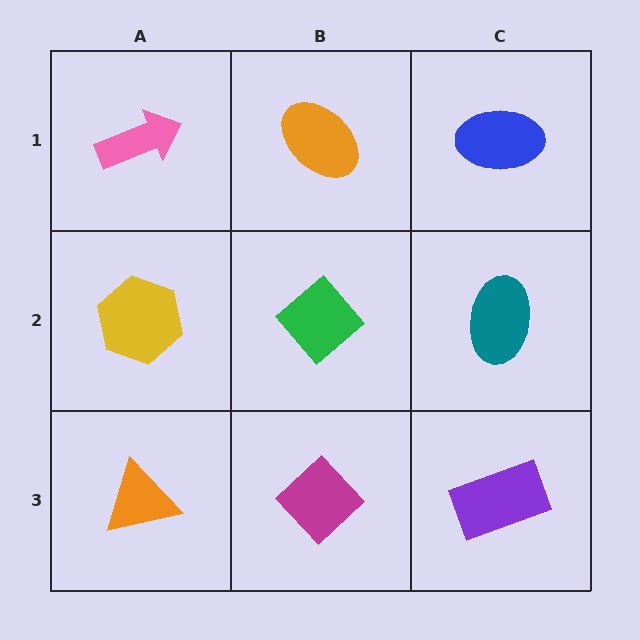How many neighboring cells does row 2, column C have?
3.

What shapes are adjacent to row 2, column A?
A pink arrow (row 1, column A), an orange triangle (row 3, column A), a green diamond (row 2, column B).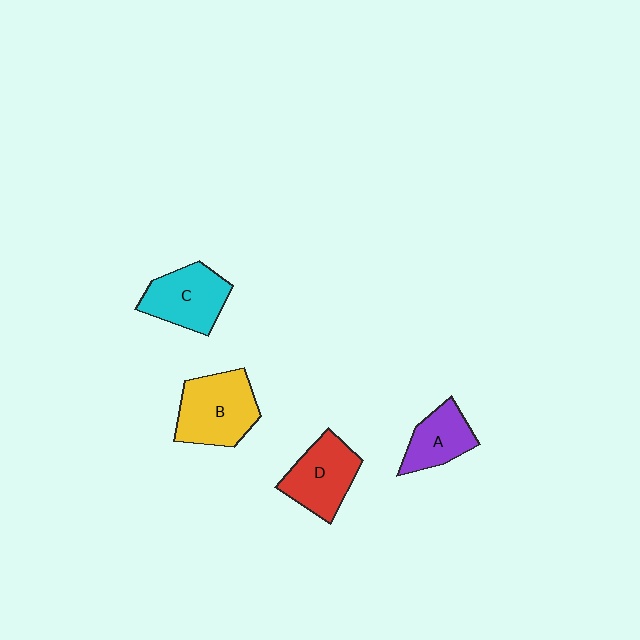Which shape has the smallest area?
Shape A (purple).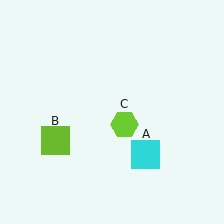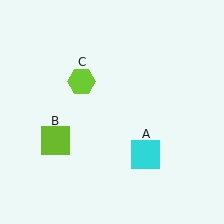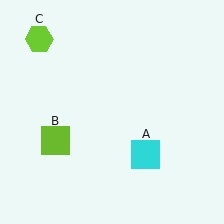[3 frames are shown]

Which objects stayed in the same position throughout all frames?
Cyan square (object A) and lime square (object B) remained stationary.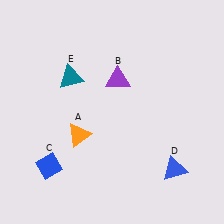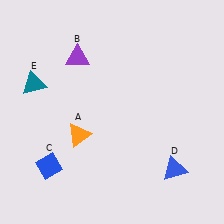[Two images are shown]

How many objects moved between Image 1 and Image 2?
2 objects moved between the two images.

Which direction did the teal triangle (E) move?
The teal triangle (E) moved left.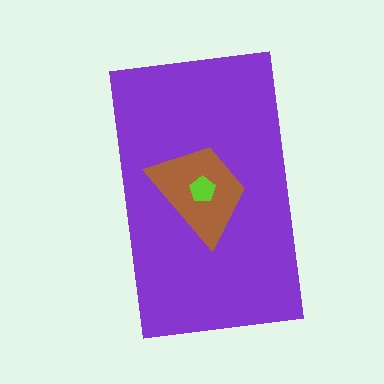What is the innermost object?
The lime pentagon.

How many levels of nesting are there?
3.